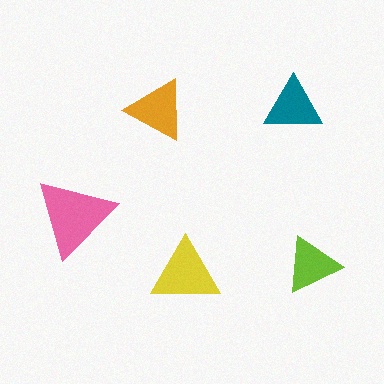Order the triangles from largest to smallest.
the pink one, the yellow one, the orange one, the teal one, the lime one.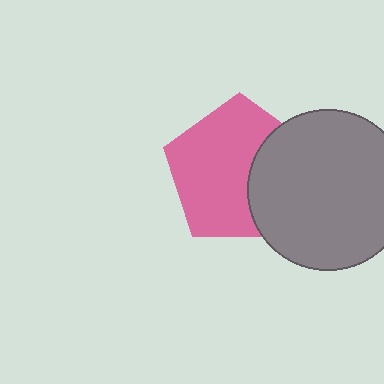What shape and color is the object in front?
The object in front is a gray circle.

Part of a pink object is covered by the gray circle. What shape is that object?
It is a pentagon.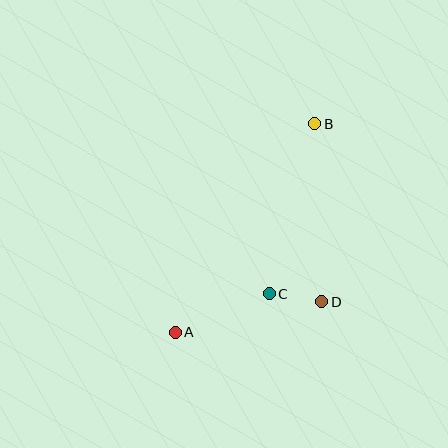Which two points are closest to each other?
Points C and D are closest to each other.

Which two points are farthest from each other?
Points A and B are farthest from each other.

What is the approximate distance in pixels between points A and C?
The distance between A and C is approximately 101 pixels.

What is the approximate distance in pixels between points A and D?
The distance between A and D is approximately 149 pixels.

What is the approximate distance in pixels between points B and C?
The distance between B and C is approximately 176 pixels.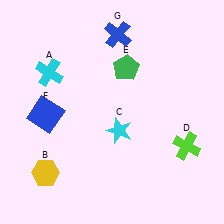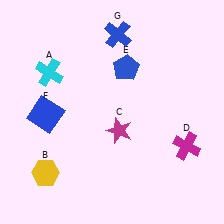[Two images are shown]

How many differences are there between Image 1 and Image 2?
There are 3 differences between the two images.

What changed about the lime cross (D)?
In Image 1, D is lime. In Image 2, it changed to magenta.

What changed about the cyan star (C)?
In Image 1, C is cyan. In Image 2, it changed to magenta.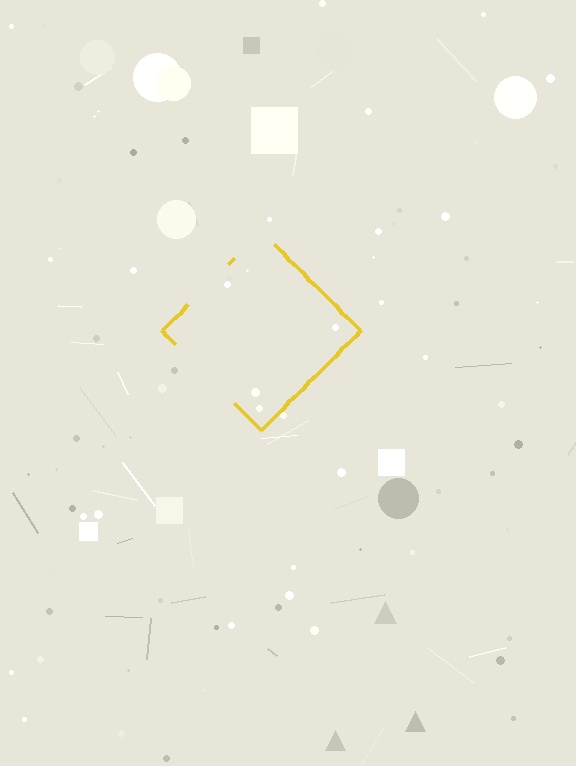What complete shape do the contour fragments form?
The contour fragments form a diamond.